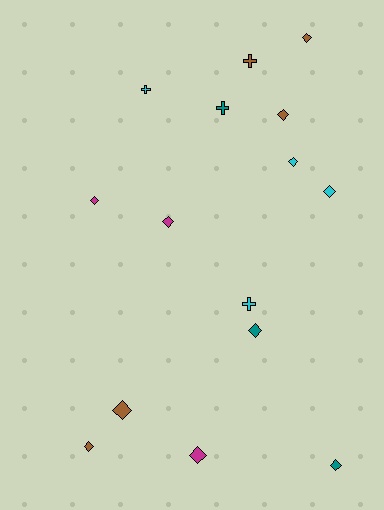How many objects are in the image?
There are 15 objects.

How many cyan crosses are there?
There are 2 cyan crosses.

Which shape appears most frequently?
Diamond, with 11 objects.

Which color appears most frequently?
Brown, with 5 objects.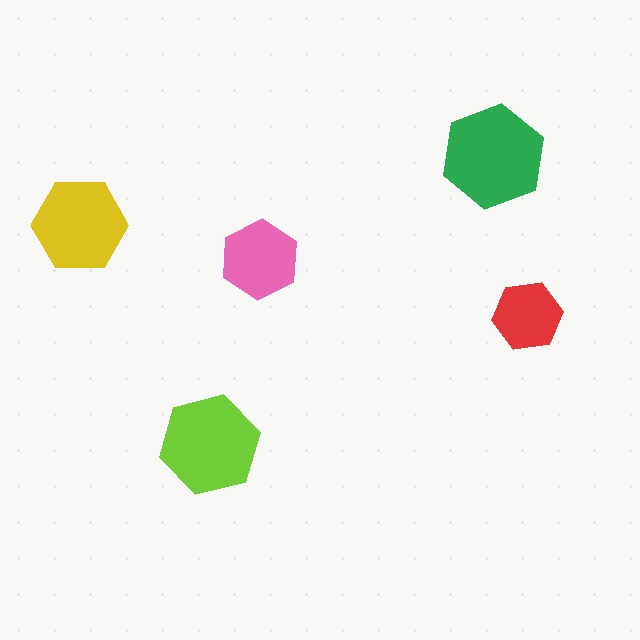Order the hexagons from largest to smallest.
the green one, the lime one, the yellow one, the pink one, the red one.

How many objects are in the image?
There are 5 objects in the image.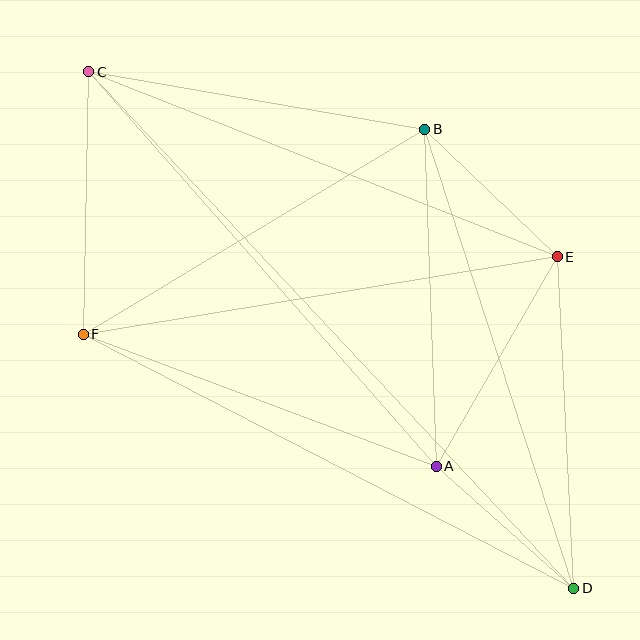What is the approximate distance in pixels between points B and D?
The distance between B and D is approximately 483 pixels.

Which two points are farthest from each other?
Points C and D are farthest from each other.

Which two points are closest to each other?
Points A and D are closest to each other.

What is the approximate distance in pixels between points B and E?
The distance between B and E is approximately 184 pixels.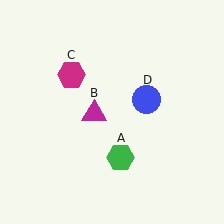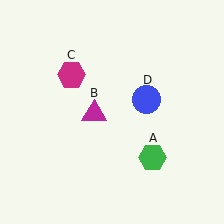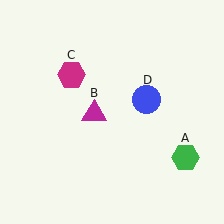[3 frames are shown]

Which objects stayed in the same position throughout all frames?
Magenta triangle (object B) and magenta hexagon (object C) and blue circle (object D) remained stationary.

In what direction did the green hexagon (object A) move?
The green hexagon (object A) moved right.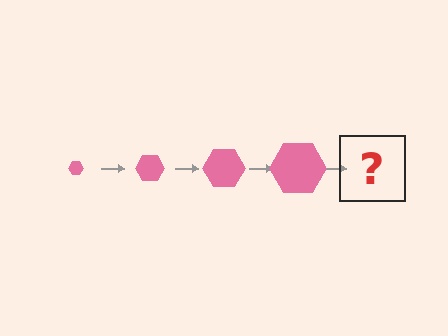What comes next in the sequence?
The next element should be a pink hexagon, larger than the previous one.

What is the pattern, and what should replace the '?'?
The pattern is that the hexagon gets progressively larger each step. The '?' should be a pink hexagon, larger than the previous one.